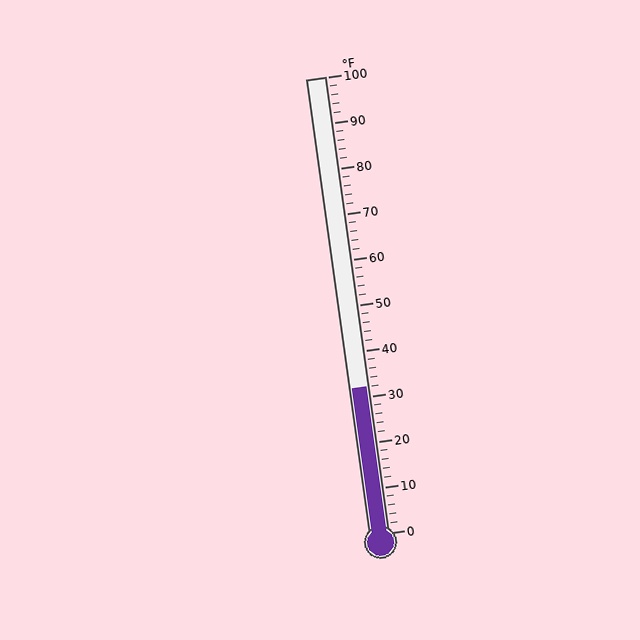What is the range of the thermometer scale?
The thermometer scale ranges from 0°F to 100°F.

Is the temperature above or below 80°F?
The temperature is below 80°F.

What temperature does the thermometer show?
The thermometer shows approximately 32°F.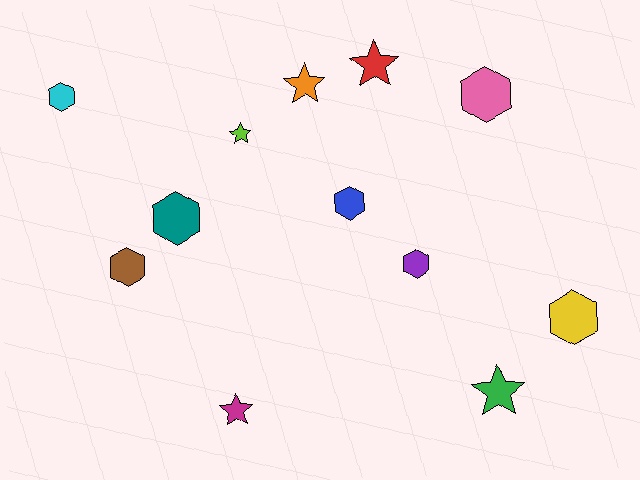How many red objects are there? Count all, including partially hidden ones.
There is 1 red object.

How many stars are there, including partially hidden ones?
There are 5 stars.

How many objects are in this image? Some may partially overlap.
There are 12 objects.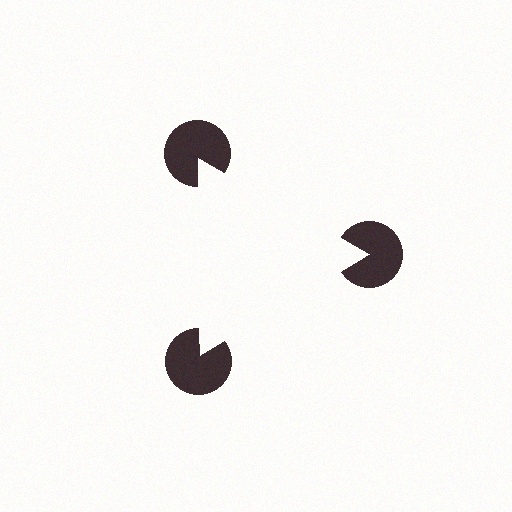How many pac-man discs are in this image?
There are 3 — one at each vertex of the illusory triangle.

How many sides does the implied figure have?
3 sides.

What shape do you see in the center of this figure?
An illusory triangle — its edges are inferred from the aligned wedge cuts in the pac-man discs, not physically drawn.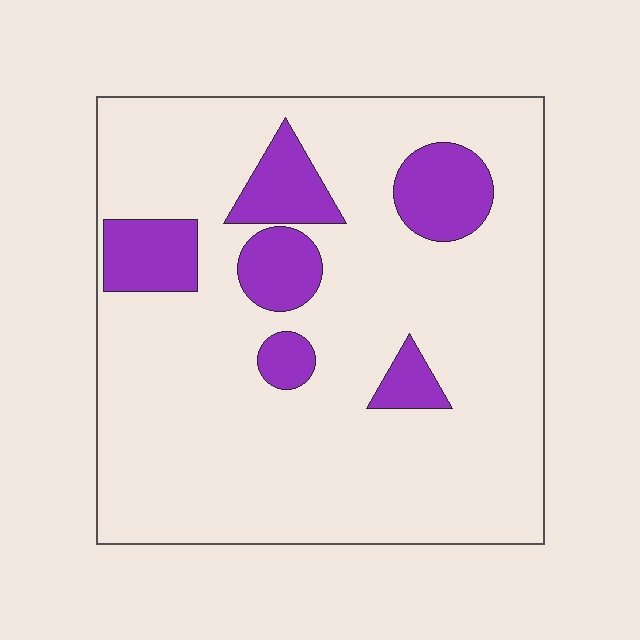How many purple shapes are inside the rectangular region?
6.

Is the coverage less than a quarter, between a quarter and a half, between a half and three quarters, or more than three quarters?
Less than a quarter.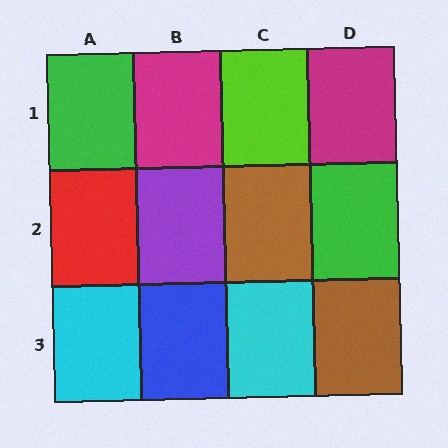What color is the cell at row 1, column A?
Green.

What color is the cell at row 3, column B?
Blue.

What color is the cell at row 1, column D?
Magenta.